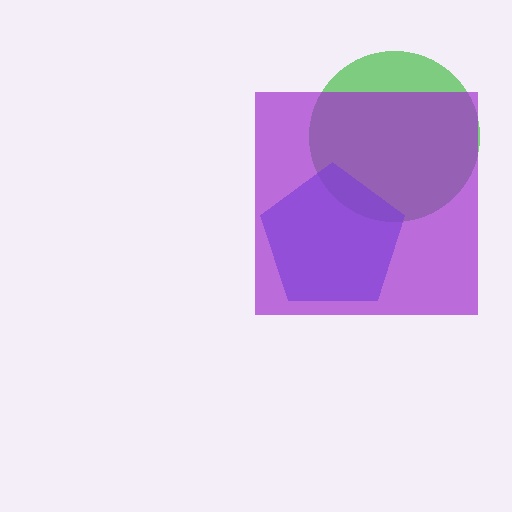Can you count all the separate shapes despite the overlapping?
Yes, there are 3 separate shapes.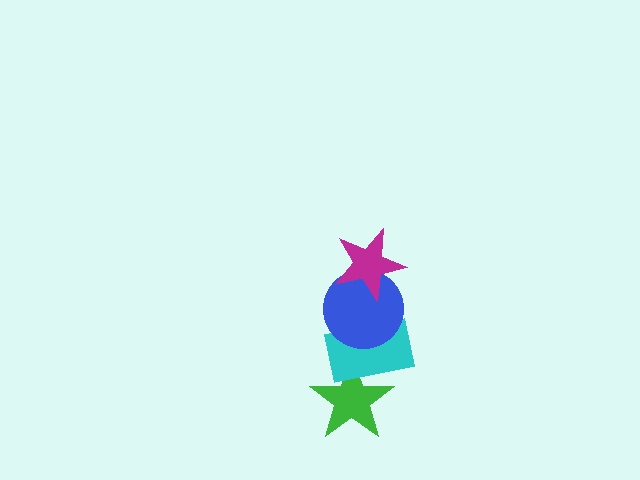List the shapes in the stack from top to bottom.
From top to bottom: the magenta star, the blue circle, the cyan rectangle, the green star.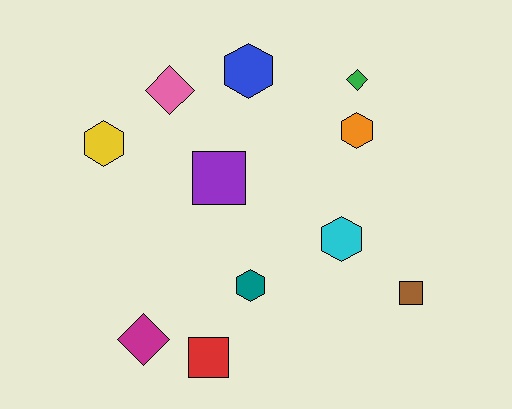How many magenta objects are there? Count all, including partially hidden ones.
There is 1 magenta object.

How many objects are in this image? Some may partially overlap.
There are 11 objects.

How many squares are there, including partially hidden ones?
There are 3 squares.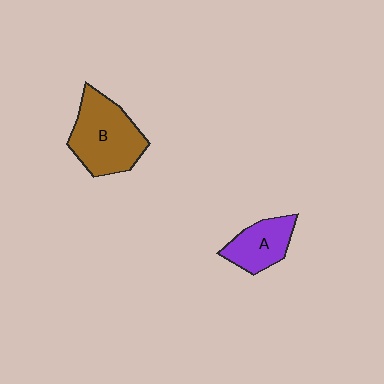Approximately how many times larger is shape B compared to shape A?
Approximately 1.7 times.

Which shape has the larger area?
Shape B (brown).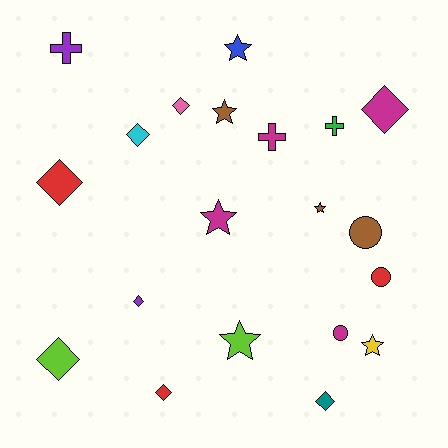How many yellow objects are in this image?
There is 1 yellow object.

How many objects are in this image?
There are 20 objects.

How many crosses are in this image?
There are 3 crosses.